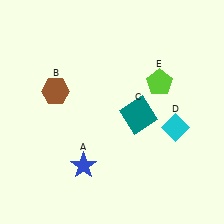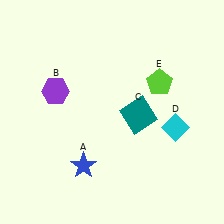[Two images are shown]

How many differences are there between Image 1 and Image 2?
There is 1 difference between the two images.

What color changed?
The hexagon (B) changed from brown in Image 1 to purple in Image 2.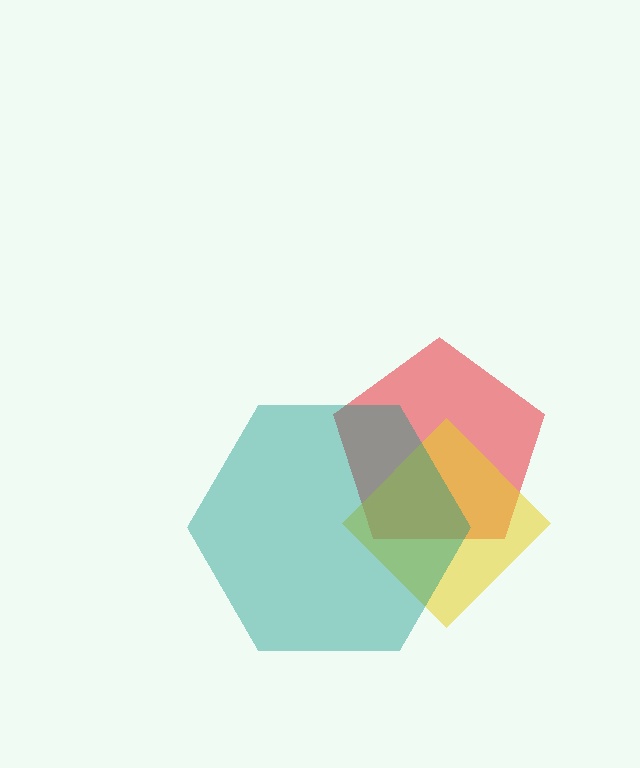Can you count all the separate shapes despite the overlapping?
Yes, there are 3 separate shapes.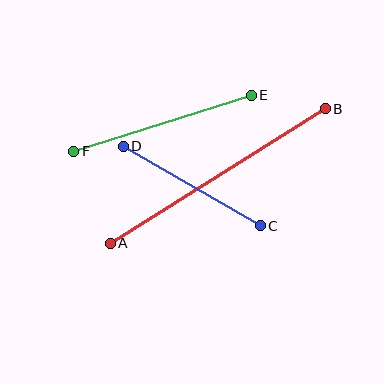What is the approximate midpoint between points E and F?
The midpoint is at approximately (163, 123) pixels.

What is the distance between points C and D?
The distance is approximately 158 pixels.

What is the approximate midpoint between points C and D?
The midpoint is at approximately (192, 186) pixels.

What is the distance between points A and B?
The distance is approximately 254 pixels.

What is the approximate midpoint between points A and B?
The midpoint is at approximately (218, 176) pixels.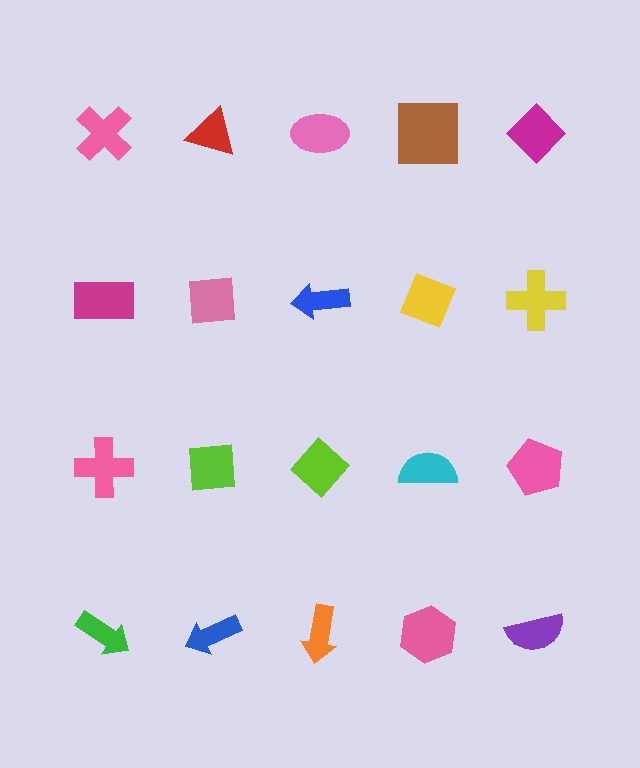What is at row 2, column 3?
A blue arrow.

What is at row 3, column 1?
A pink cross.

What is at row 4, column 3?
An orange arrow.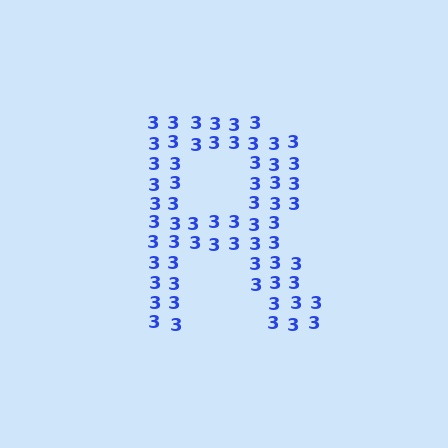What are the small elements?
The small elements are digit 3's.